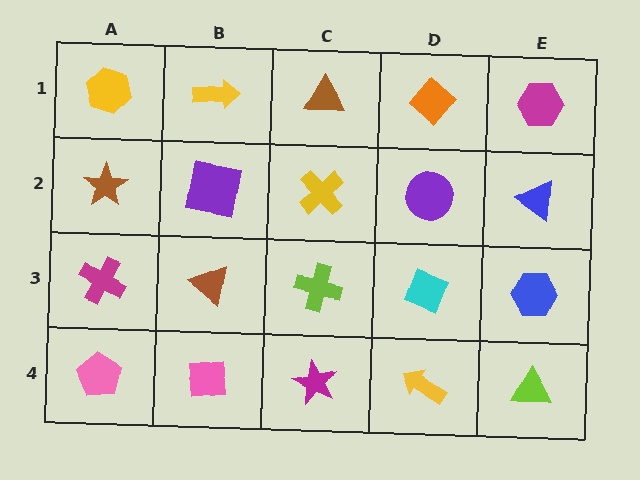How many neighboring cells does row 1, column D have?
3.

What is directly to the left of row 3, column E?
A cyan diamond.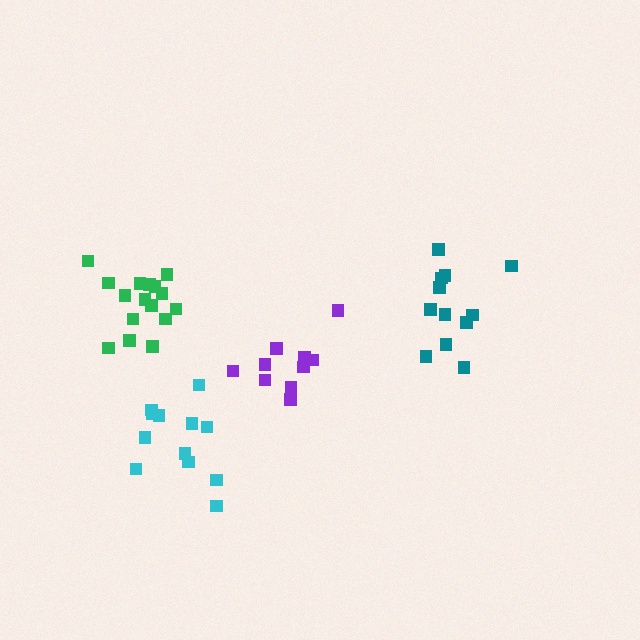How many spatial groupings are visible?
There are 4 spatial groupings.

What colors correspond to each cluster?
The clusters are colored: green, teal, purple, cyan.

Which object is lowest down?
The cyan cluster is bottommost.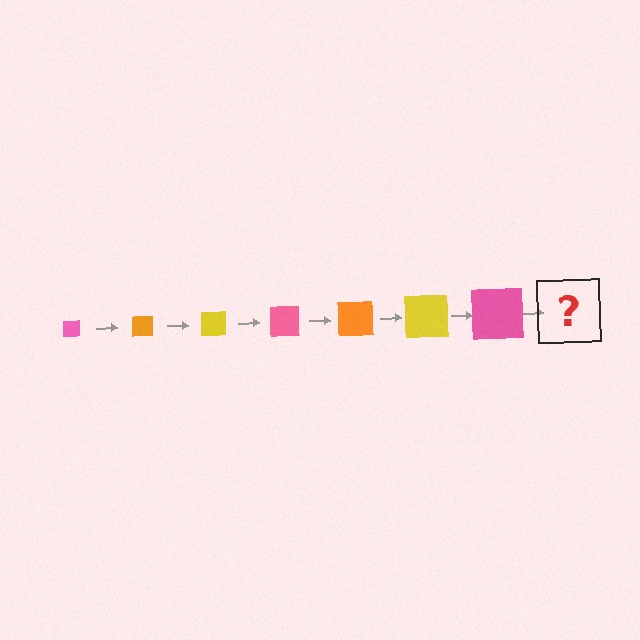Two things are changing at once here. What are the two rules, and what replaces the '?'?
The two rules are that the square grows larger each step and the color cycles through pink, orange, and yellow. The '?' should be an orange square, larger than the previous one.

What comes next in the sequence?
The next element should be an orange square, larger than the previous one.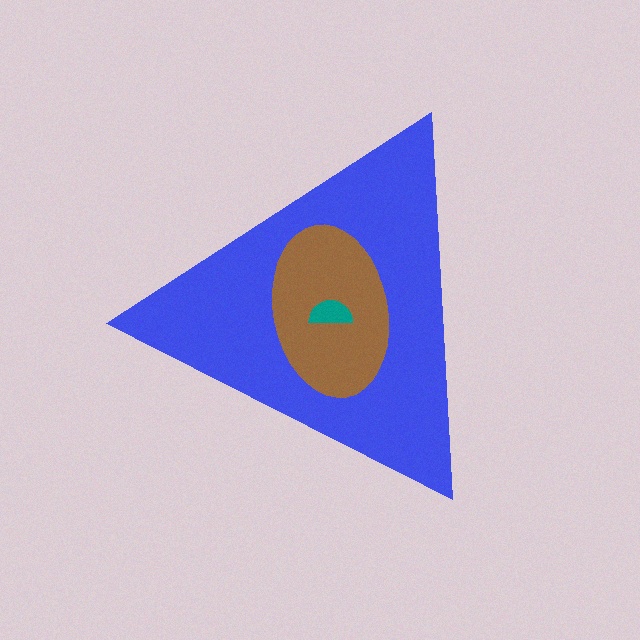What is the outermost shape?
The blue triangle.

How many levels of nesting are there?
3.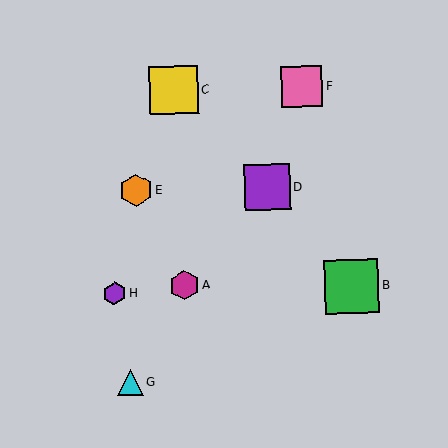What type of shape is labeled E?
Shape E is an orange hexagon.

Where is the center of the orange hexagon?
The center of the orange hexagon is at (136, 190).